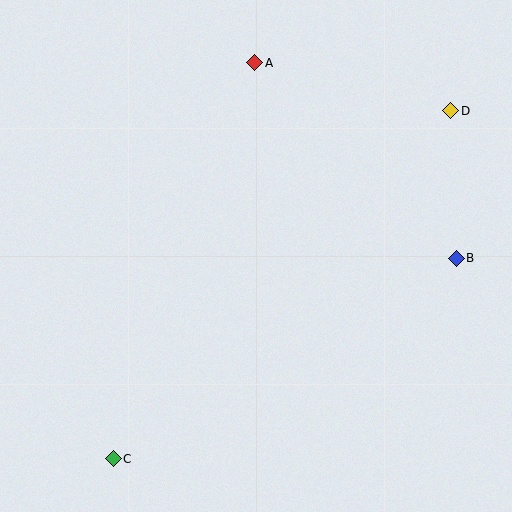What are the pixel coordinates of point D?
Point D is at (451, 111).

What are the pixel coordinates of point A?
Point A is at (255, 63).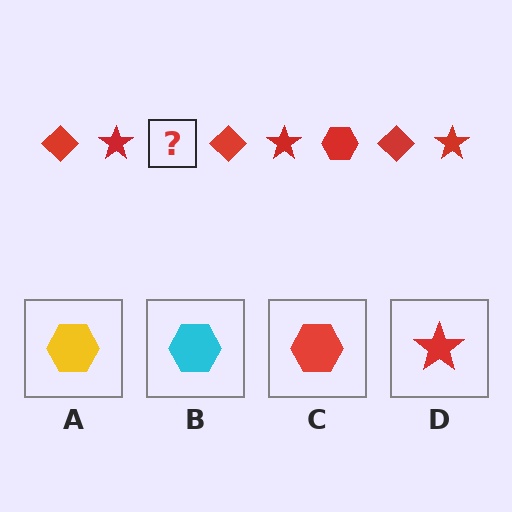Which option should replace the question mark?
Option C.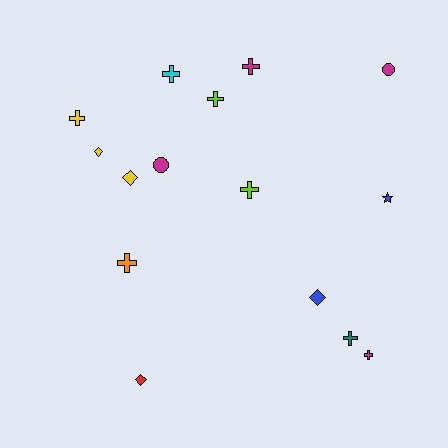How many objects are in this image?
There are 15 objects.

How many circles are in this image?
There are 2 circles.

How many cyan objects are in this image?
There is 1 cyan object.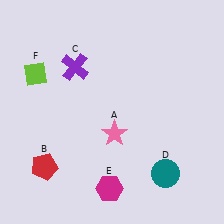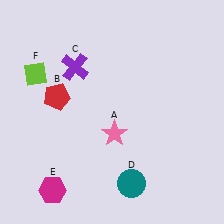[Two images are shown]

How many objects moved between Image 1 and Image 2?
3 objects moved between the two images.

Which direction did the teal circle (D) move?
The teal circle (D) moved left.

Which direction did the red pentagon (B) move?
The red pentagon (B) moved up.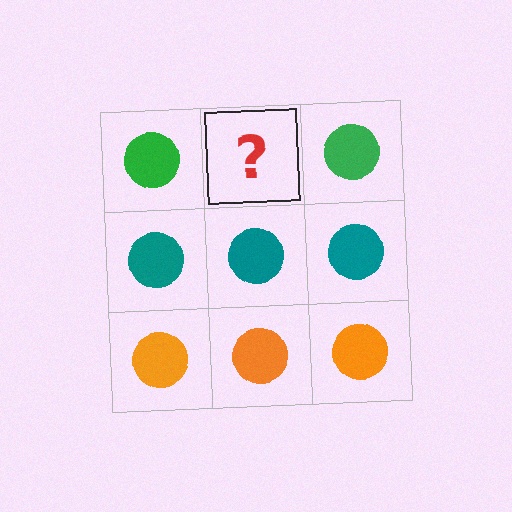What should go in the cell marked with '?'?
The missing cell should contain a green circle.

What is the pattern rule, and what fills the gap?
The rule is that each row has a consistent color. The gap should be filled with a green circle.